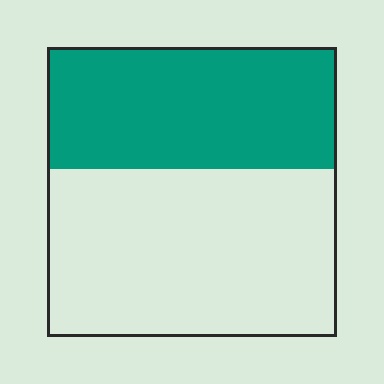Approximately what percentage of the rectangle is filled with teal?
Approximately 40%.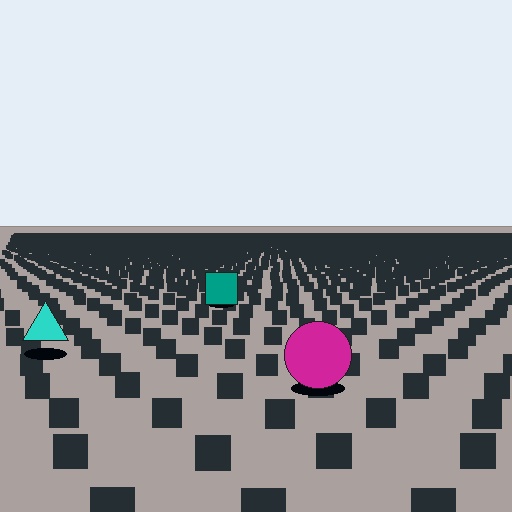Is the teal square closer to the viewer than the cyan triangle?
No. The cyan triangle is closer — you can tell from the texture gradient: the ground texture is coarser near it.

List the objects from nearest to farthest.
From nearest to farthest: the magenta circle, the cyan triangle, the teal square.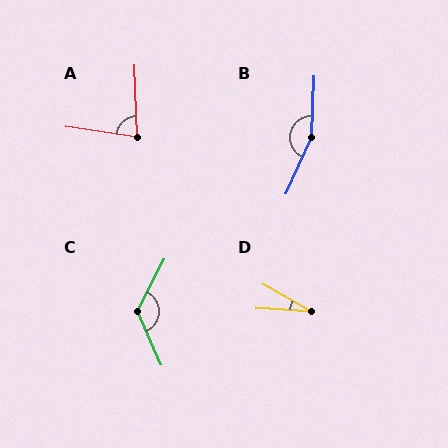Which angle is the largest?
B, at approximately 158 degrees.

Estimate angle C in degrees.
Approximately 129 degrees.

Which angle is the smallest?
D, at approximately 25 degrees.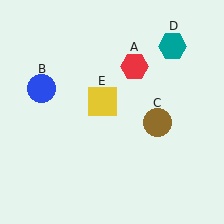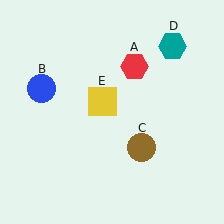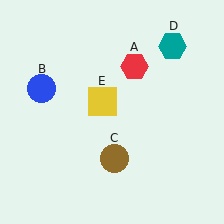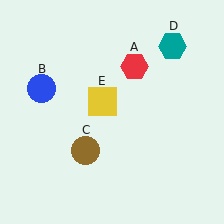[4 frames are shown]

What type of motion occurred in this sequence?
The brown circle (object C) rotated clockwise around the center of the scene.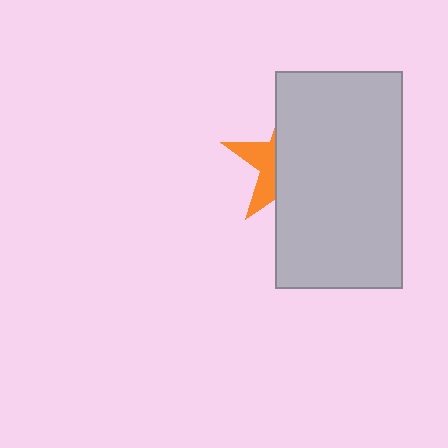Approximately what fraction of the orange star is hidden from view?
Roughly 66% of the orange star is hidden behind the light gray rectangle.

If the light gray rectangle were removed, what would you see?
You would see the complete orange star.